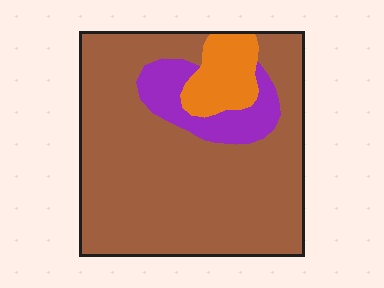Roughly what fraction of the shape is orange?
Orange takes up less than a sixth of the shape.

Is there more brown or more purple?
Brown.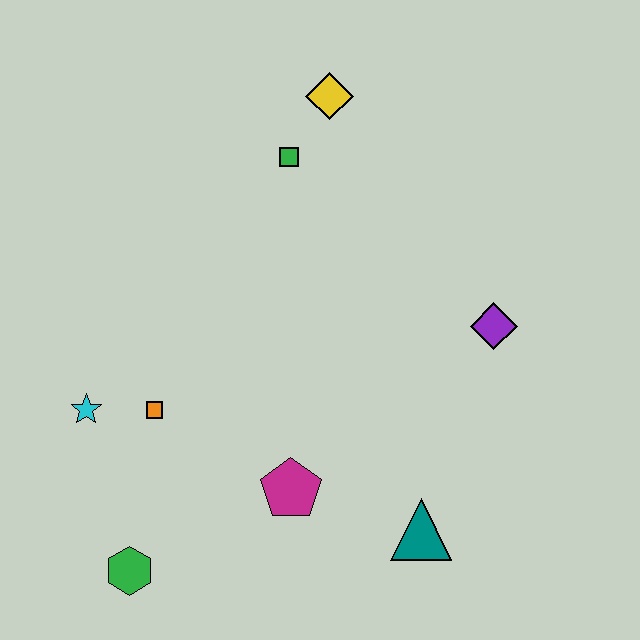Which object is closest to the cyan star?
The orange square is closest to the cyan star.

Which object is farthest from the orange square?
The yellow diamond is farthest from the orange square.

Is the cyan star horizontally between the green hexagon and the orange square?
No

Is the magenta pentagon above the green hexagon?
Yes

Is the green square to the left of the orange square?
No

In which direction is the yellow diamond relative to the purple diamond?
The yellow diamond is above the purple diamond.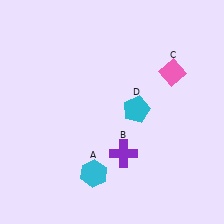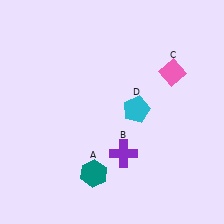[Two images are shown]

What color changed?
The hexagon (A) changed from cyan in Image 1 to teal in Image 2.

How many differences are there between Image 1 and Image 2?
There is 1 difference between the two images.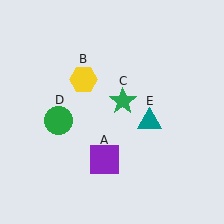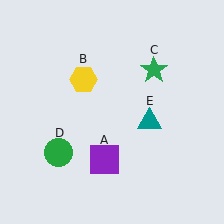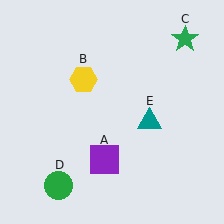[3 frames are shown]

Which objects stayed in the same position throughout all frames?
Purple square (object A) and yellow hexagon (object B) and teal triangle (object E) remained stationary.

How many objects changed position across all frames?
2 objects changed position: green star (object C), green circle (object D).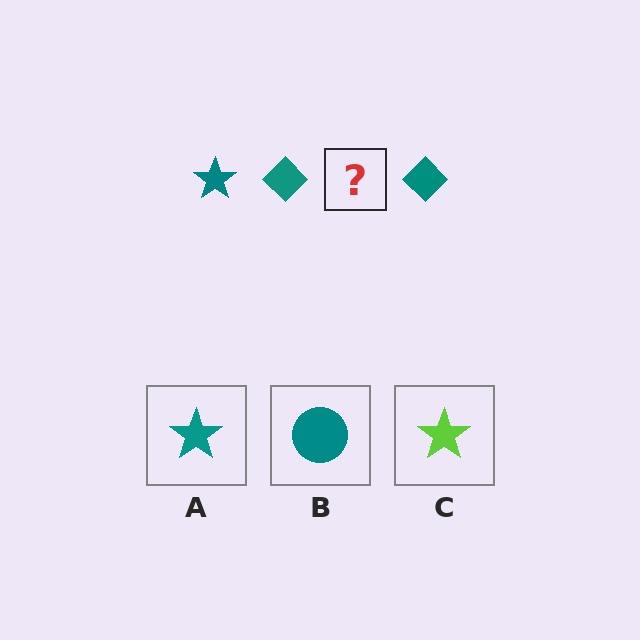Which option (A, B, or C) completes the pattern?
A.